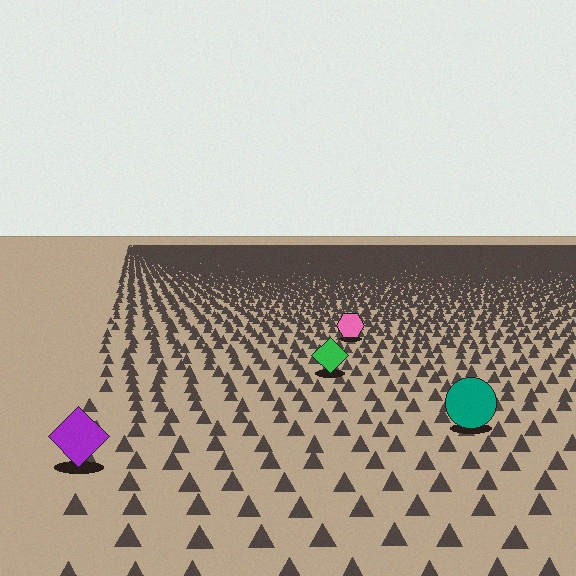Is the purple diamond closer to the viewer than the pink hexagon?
Yes. The purple diamond is closer — you can tell from the texture gradient: the ground texture is coarser near it.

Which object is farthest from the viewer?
The pink hexagon is farthest from the viewer. It appears smaller and the ground texture around it is denser.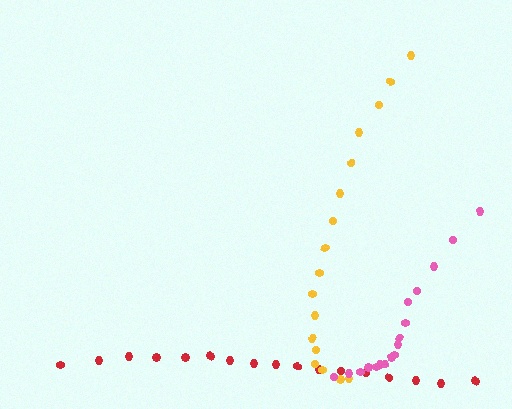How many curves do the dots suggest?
There are 3 distinct paths.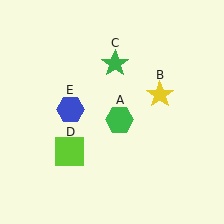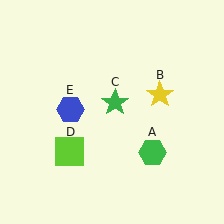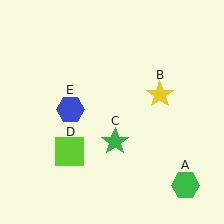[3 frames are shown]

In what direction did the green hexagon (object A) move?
The green hexagon (object A) moved down and to the right.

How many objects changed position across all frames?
2 objects changed position: green hexagon (object A), green star (object C).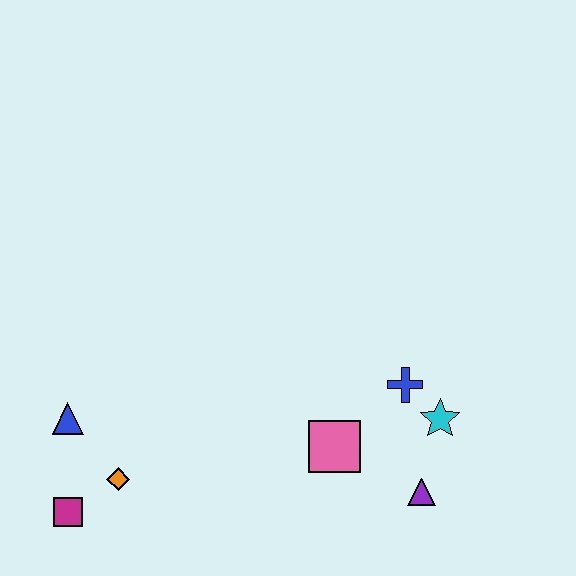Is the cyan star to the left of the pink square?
No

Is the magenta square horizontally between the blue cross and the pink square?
No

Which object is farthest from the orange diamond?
The cyan star is farthest from the orange diamond.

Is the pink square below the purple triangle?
No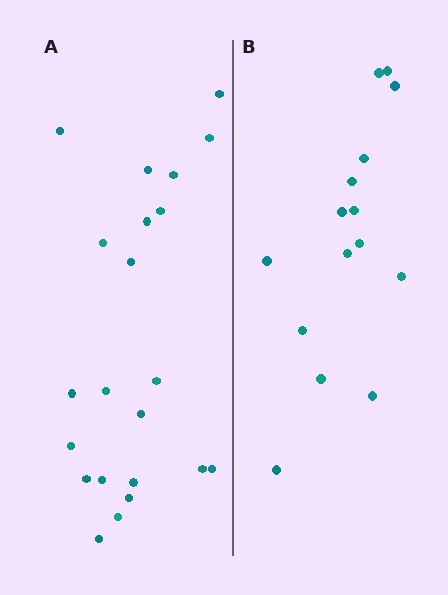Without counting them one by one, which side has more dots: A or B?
Region A (the left region) has more dots.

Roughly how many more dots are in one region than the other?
Region A has roughly 8 or so more dots than region B.